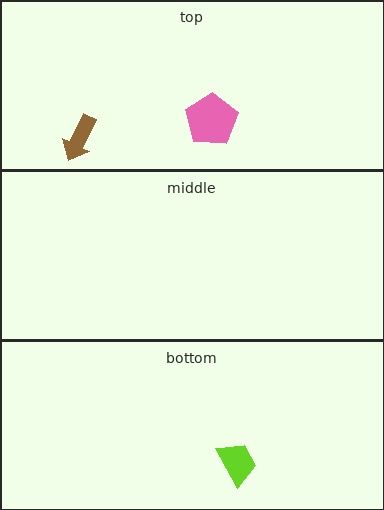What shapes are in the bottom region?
The lime trapezoid.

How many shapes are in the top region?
2.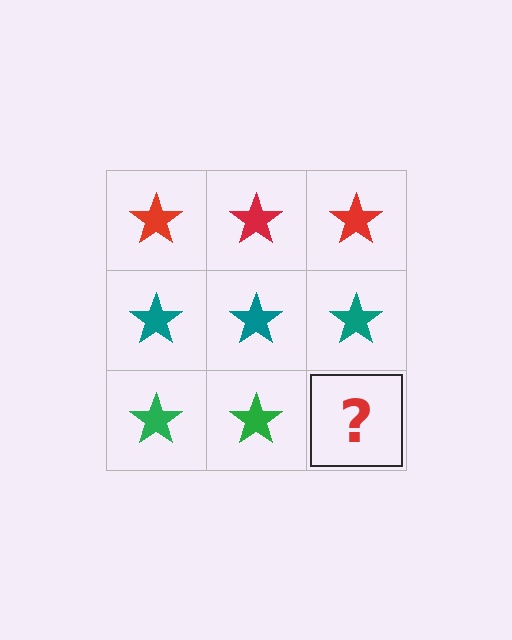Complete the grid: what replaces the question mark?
The question mark should be replaced with a green star.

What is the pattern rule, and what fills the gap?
The rule is that each row has a consistent color. The gap should be filled with a green star.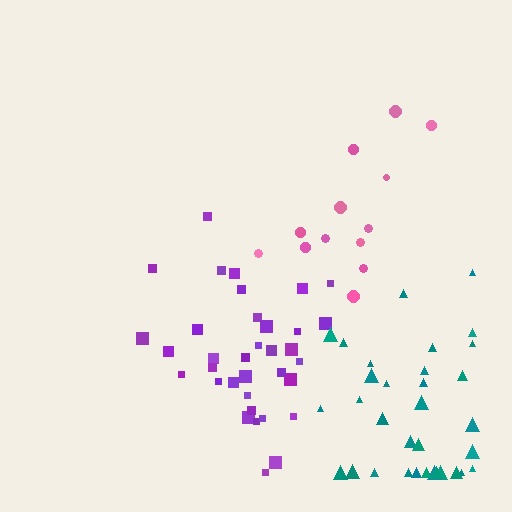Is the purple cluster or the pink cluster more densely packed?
Purple.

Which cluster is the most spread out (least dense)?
Pink.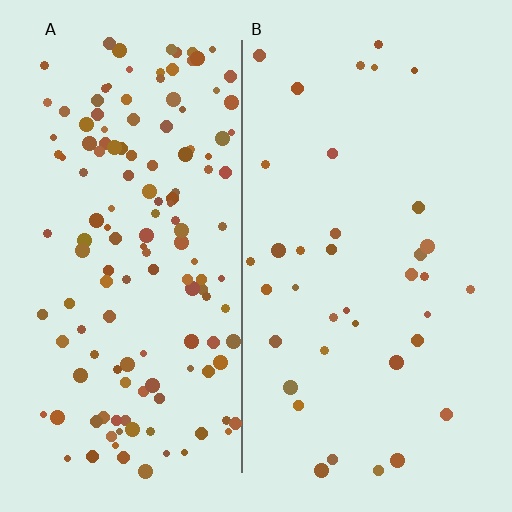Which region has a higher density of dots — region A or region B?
A (the left).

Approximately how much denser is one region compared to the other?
Approximately 3.9× — region A over region B.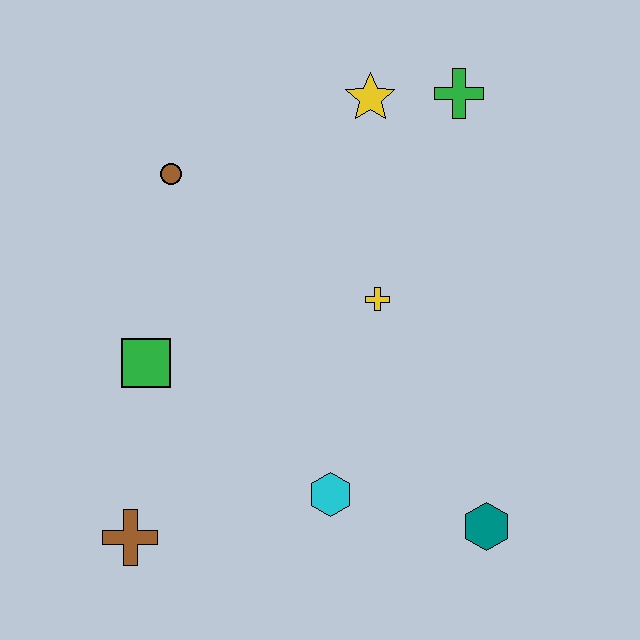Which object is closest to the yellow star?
The green cross is closest to the yellow star.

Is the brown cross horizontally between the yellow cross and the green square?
No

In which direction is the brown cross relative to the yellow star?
The brown cross is below the yellow star.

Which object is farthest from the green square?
The green cross is farthest from the green square.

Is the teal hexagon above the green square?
No